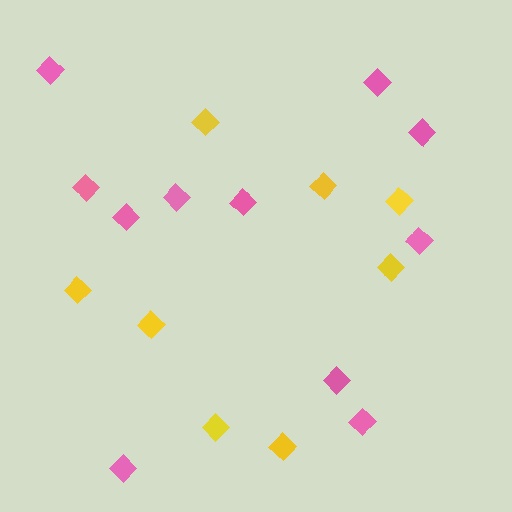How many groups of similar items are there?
There are 2 groups: one group of yellow diamonds (8) and one group of pink diamonds (11).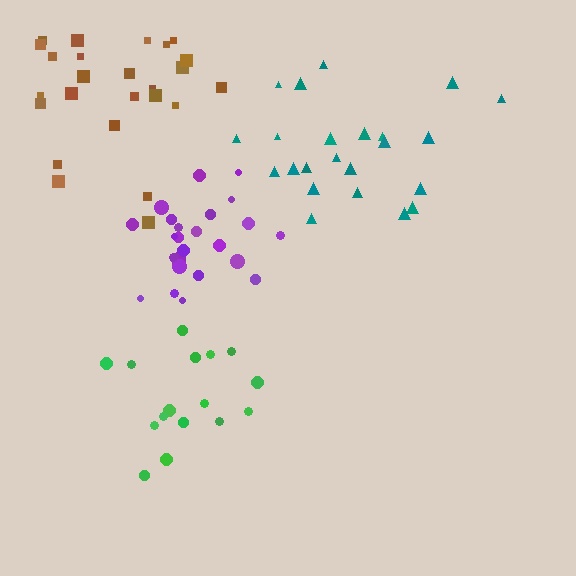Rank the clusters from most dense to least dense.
purple, green, teal, brown.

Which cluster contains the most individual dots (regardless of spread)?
Brown (25).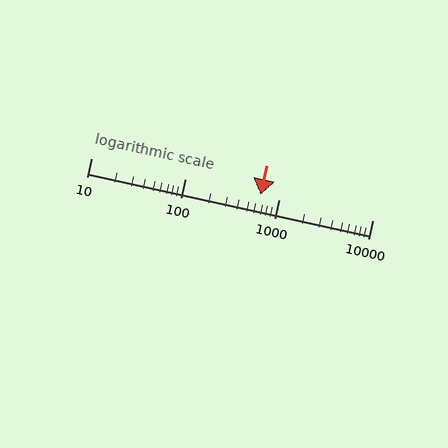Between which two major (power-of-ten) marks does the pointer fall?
The pointer is between 100 and 1000.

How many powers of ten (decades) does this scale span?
The scale spans 3 decades, from 10 to 10000.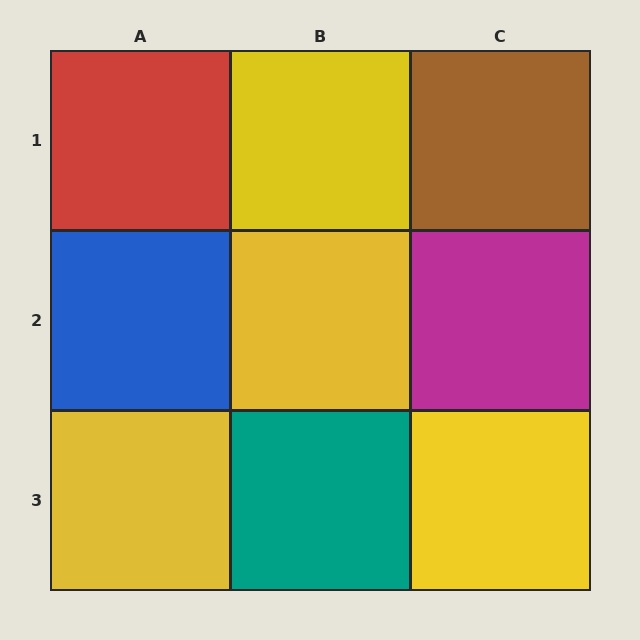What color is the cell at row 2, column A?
Blue.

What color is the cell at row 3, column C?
Yellow.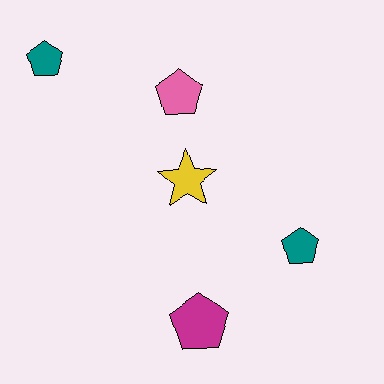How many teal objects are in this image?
There are 2 teal objects.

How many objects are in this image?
There are 5 objects.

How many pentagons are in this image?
There are 4 pentagons.